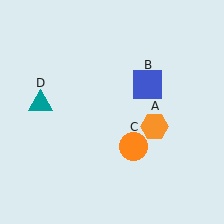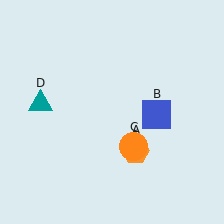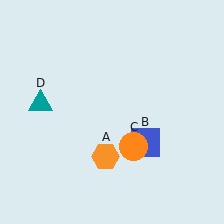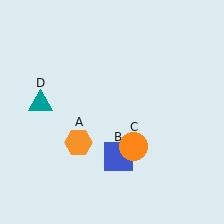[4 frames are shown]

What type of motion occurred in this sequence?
The orange hexagon (object A), blue square (object B) rotated clockwise around the center of the scene.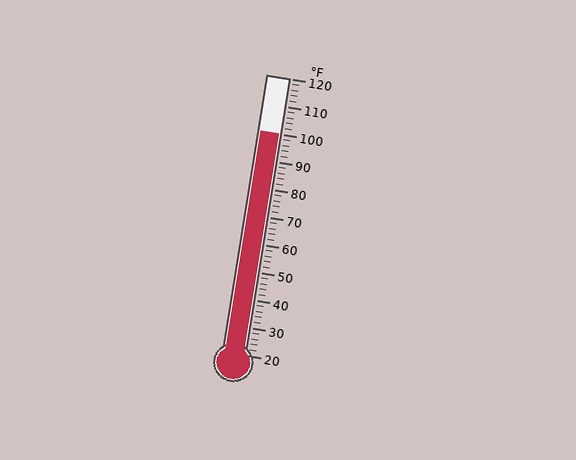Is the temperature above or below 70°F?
The temperature is above 70°F.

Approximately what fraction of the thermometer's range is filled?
The thermometer is filled to approximately 80% of its range.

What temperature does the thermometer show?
The thermometer shows approximately 100°F.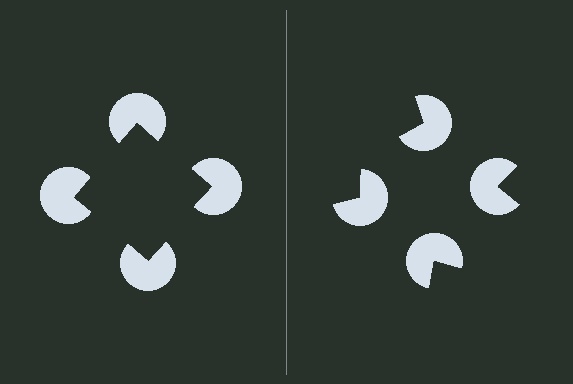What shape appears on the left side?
An illusory square.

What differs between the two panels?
The pac-man discs are positioned identically on both sides; only the wedge orientations differ. On the left they align to a square; on the right they are misaligned.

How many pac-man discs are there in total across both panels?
8 — 4 on each side.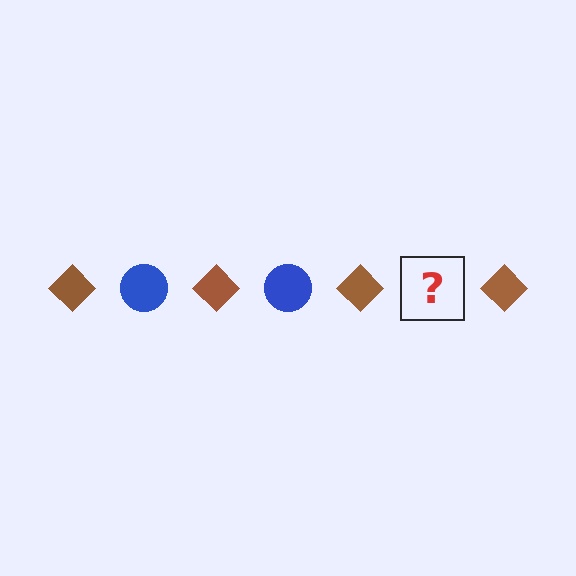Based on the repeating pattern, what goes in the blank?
The blank should be a blue circle.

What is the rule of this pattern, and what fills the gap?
The rule is that the pattern alternates between brown diamond and blue circle. The gap should be filled with a blue circle.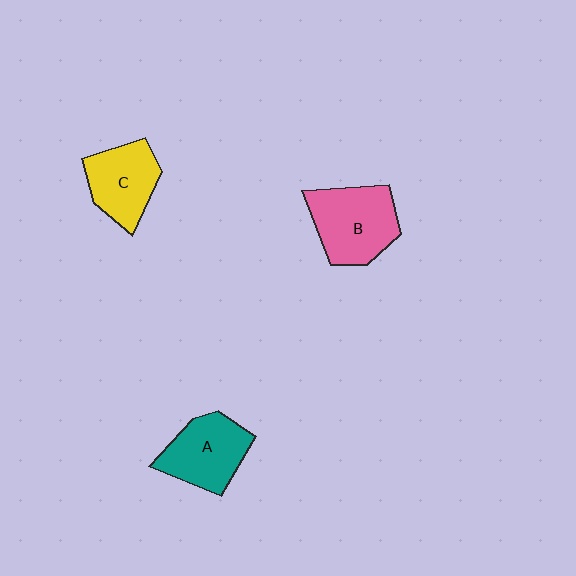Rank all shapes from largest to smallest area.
From largest to smallest: B (pink), A (teal), C (yellow).